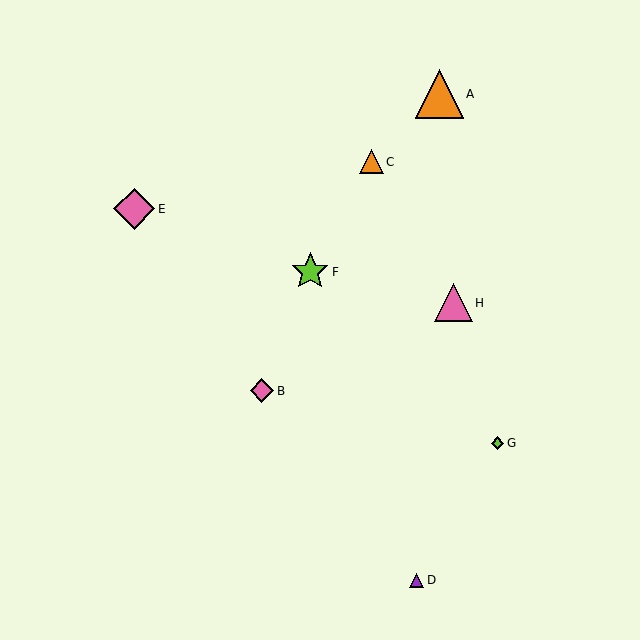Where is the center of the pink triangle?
The center of the pink triangle is at (453, 303).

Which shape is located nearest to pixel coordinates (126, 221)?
The pink diamond (labeled E) at (134, 209) is nearest to that location.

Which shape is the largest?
The orange triangle (labeled A) is the largest.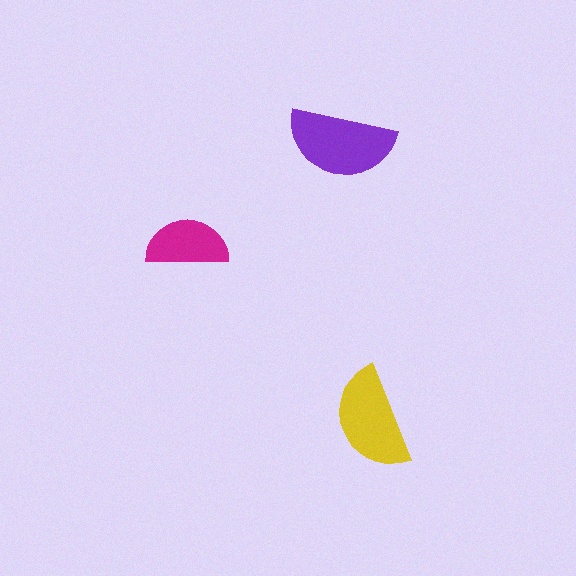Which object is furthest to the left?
The magenta semicircle is leftmost.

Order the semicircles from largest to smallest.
the purple one, the yellow one, the magenta one.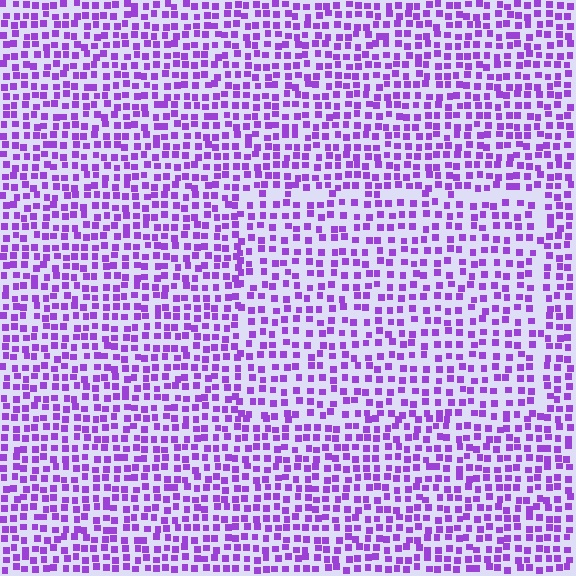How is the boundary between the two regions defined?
The boundary is defined by a change in element density (approximately 1.3x ratio). All elements are the same color, size, and shape.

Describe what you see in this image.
The image contains small purple elements arranged at two different densities. A rectangle-shaped region is visible where the elements are less densely packed than the surrounding area.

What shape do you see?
I see a rectangle.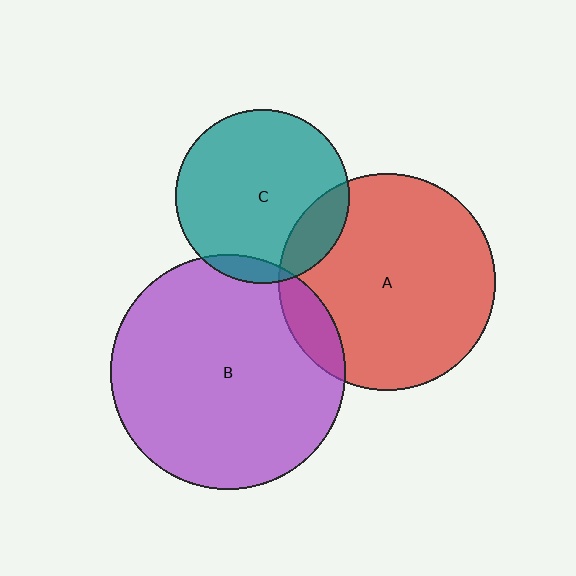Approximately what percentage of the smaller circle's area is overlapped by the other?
Approximately 10%.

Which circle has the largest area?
Circle B (purple).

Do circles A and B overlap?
Yes.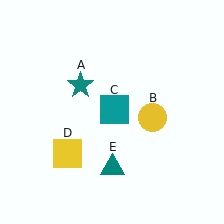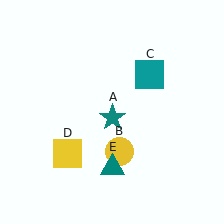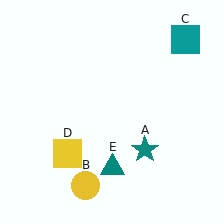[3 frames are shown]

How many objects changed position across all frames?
3 objects changed position: teal star (object A), yellow circle (object B), teal square (object C).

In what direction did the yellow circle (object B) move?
The yellow circle (object B) moved down and to the left.